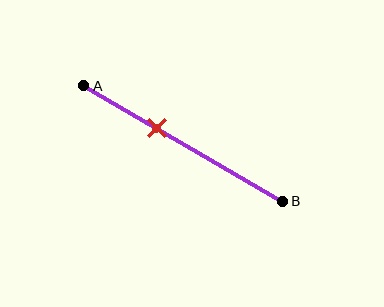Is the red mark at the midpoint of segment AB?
No, the mark is at about 35% from A, not at the 50% midpoint.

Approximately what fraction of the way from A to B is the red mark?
The red mark is approximately 35% of the way from A to B.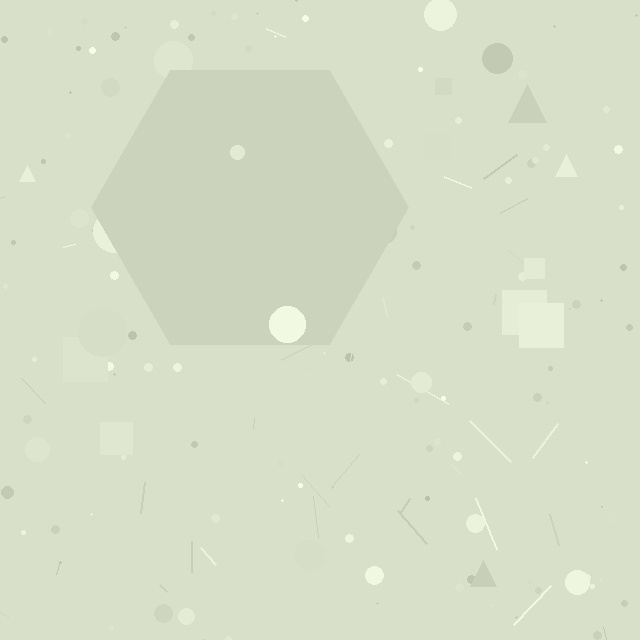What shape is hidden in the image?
A hexagon is hidden in the image.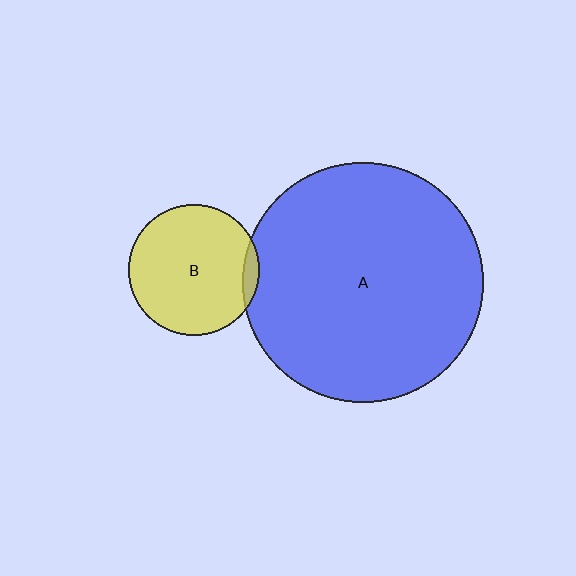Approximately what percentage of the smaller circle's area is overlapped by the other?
Approximately 5%.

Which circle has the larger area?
Circle A (blue).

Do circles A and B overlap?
Yes.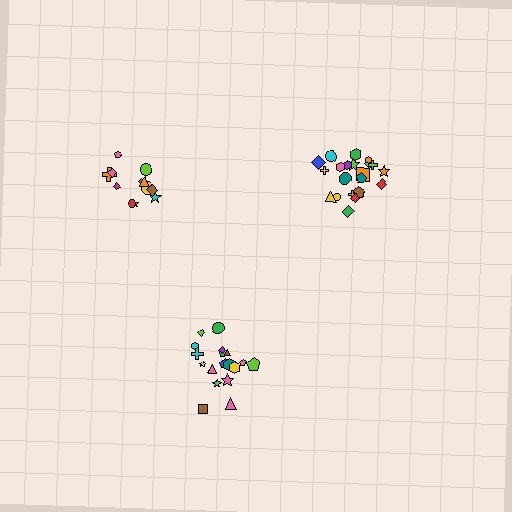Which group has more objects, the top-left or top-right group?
The top-right group.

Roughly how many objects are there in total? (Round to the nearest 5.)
Roughly 50 objects in total.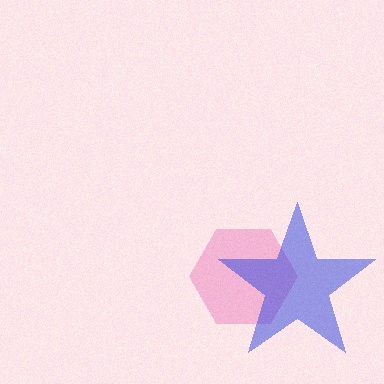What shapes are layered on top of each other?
The layered shapes are: a pink hexagon, a blue star.